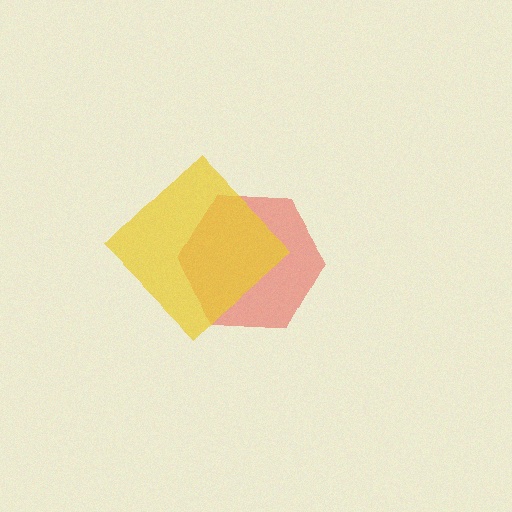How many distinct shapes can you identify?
There are 2 distinct shapes: a red hexagon, a yellow diamond.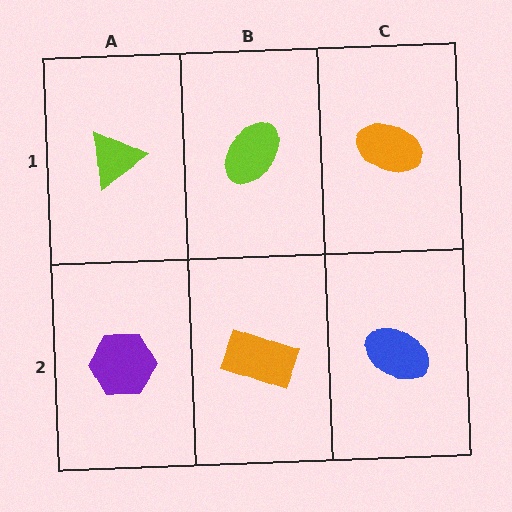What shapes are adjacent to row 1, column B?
An orange rectangle (row 2, column B), a lime triangle (row 1, column A), an orange ellipse (row 1, column C).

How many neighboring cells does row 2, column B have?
3.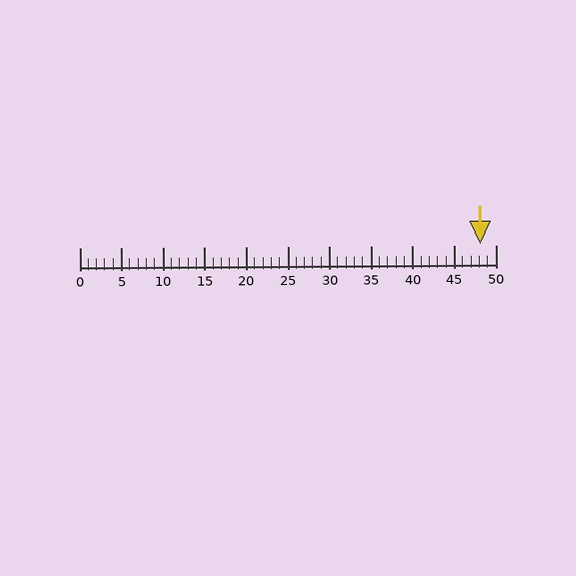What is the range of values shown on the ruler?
The ruler shows values from 0 to 50.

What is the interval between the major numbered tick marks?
The major tick marks are spaced 5 units apart.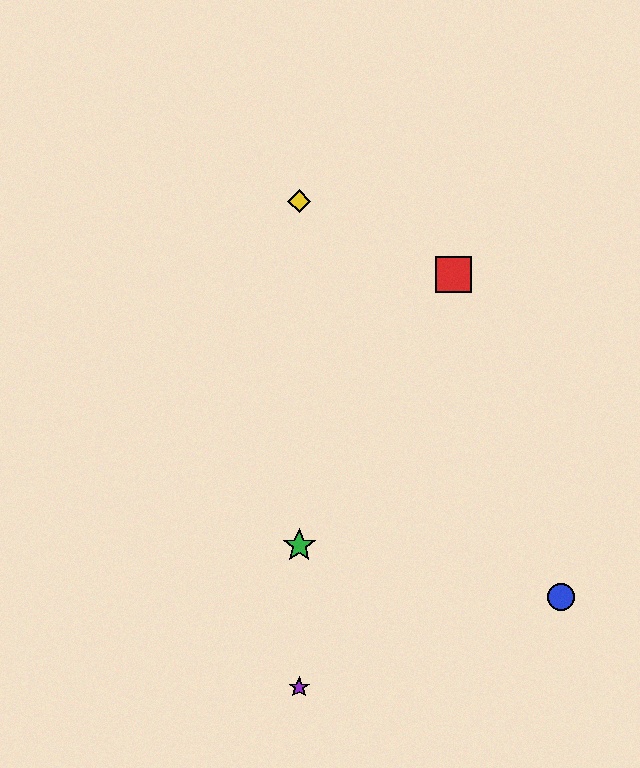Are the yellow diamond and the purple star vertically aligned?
Yes, both are at x≈299.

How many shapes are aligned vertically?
3 shapes (the green star, the yellow diamond, the purple star) are aligned vertically.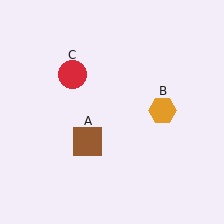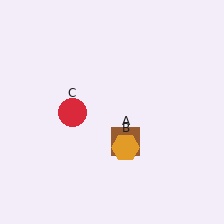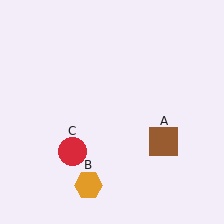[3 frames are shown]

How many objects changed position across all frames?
3 objects changed position: brown square (object A), orange hexagon (object B), red circle (object C).